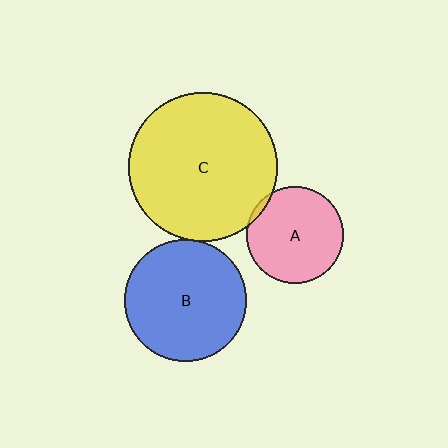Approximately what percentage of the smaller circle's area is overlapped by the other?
Approximately 5%.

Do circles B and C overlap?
Yes.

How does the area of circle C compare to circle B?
Approximately 1.5 times.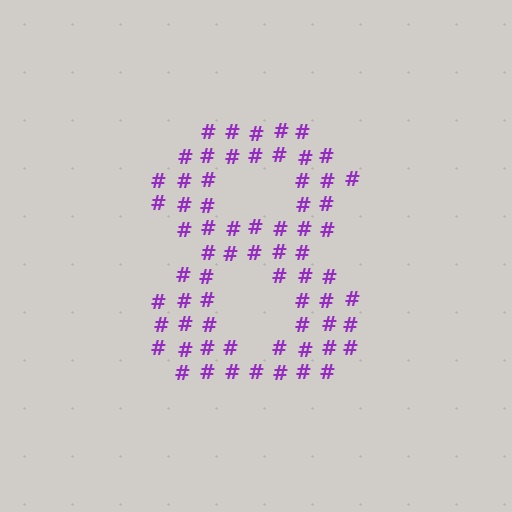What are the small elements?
The small elements are hash symbols.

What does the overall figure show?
The overall figure shows the digit 8.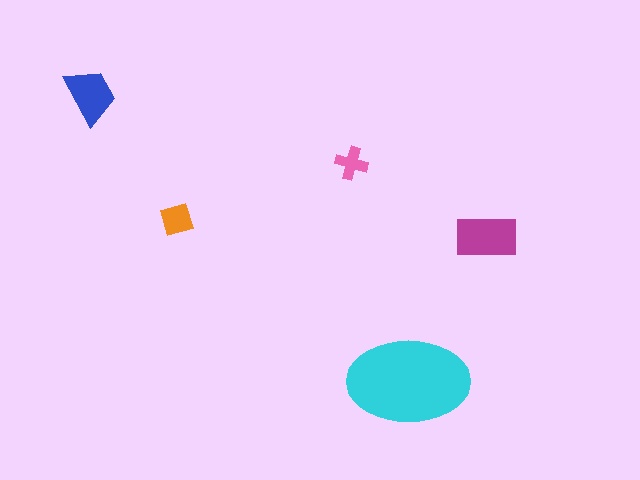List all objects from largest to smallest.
The cyan ellipse, the magenta rectangle, the blue trapezoid, the orange diamond, the pink cross.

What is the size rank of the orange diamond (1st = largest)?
4th.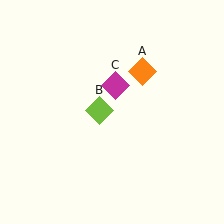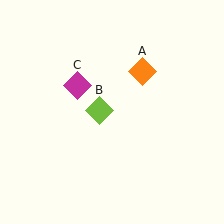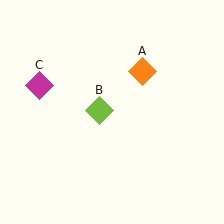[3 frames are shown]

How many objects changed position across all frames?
1 object changed position: magenta diamond (object C).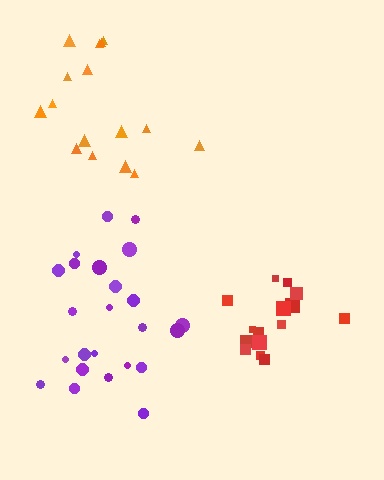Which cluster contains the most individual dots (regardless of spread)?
Purple (24).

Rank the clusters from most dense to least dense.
red, purple, orange.